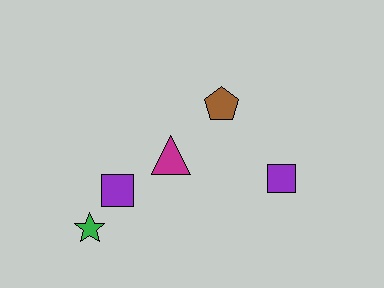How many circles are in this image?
There are no circles.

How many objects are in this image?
There are 5 objects.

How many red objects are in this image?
There are no red objects.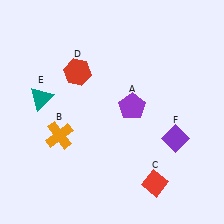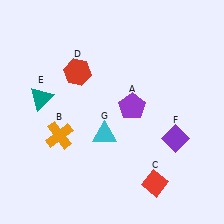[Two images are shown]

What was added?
A cyan triangle (G) was added in Image 2.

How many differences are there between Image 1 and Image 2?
There is 1 difference between the two images.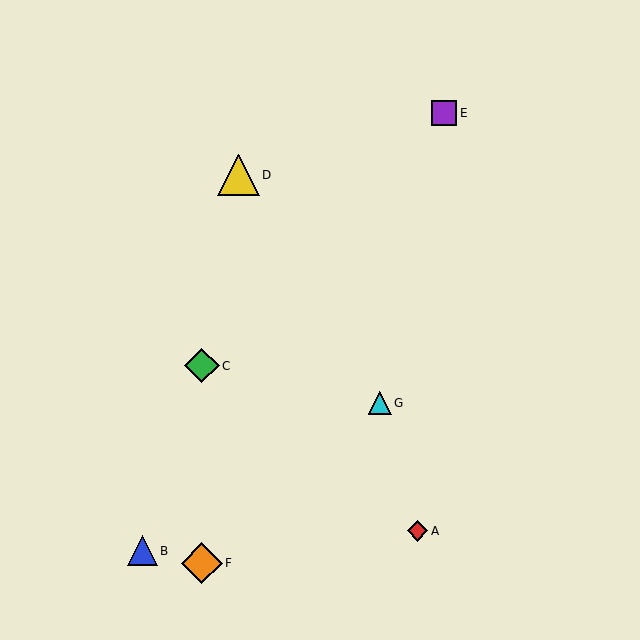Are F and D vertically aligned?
No, F is at x≈202 and D is at x≈239.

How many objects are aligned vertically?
2 objects (C, F) are aligned vertically.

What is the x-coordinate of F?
Object F is at x≈202.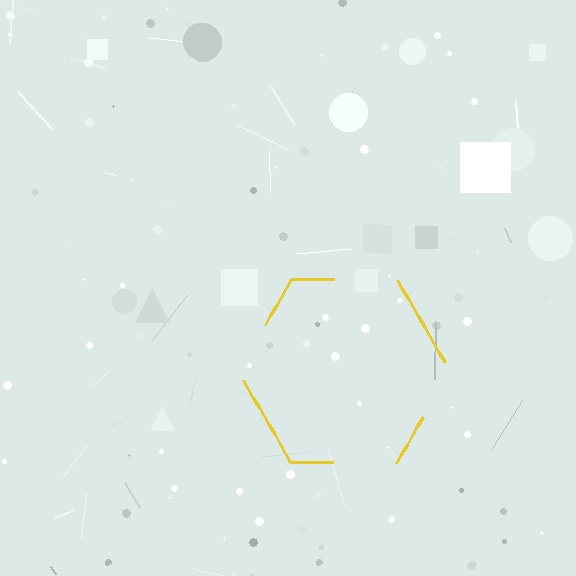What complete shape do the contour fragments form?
The contour fragments form a hexagon.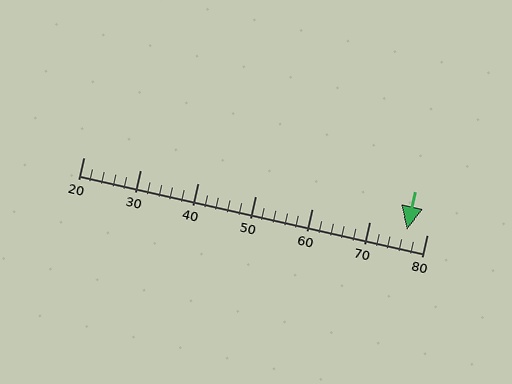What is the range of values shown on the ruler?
The ruler shows values from 20 to 80.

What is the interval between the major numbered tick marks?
The major tick marks are spaced 10 units apart.